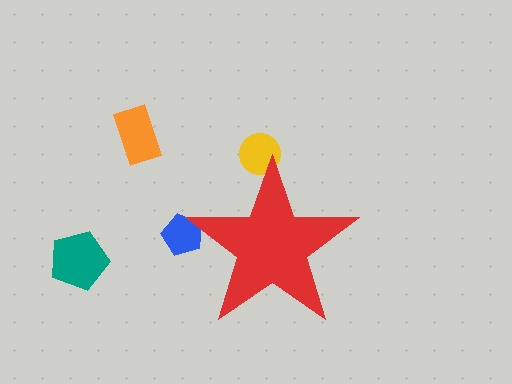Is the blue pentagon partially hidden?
Yes, the blue pentagon is partially hidden behind the red star.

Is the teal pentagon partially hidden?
No, the teal pentagon is fully visible.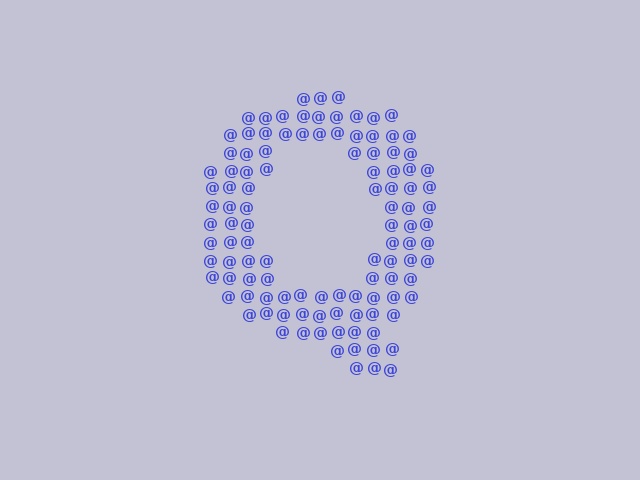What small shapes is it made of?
It is made of small at signs.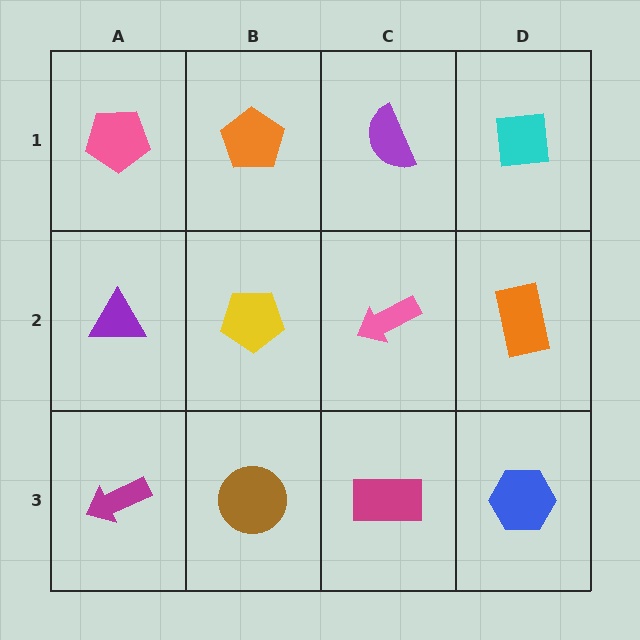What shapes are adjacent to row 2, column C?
A purple semicircle (row 1, column C), a magenta rectangle (row 3, column C), a yellow pentagon (row 2, column B), an orange rectangle (row 2, column D).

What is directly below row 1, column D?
An orange rectangle.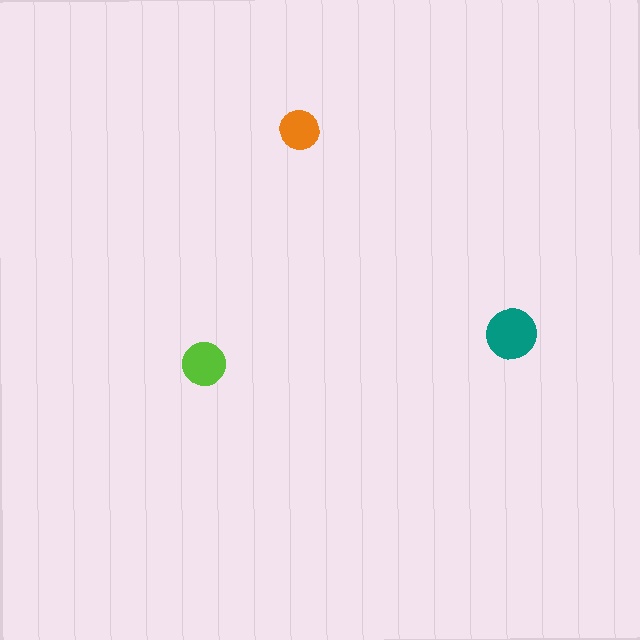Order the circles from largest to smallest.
the teal one, the lime one, the orange one.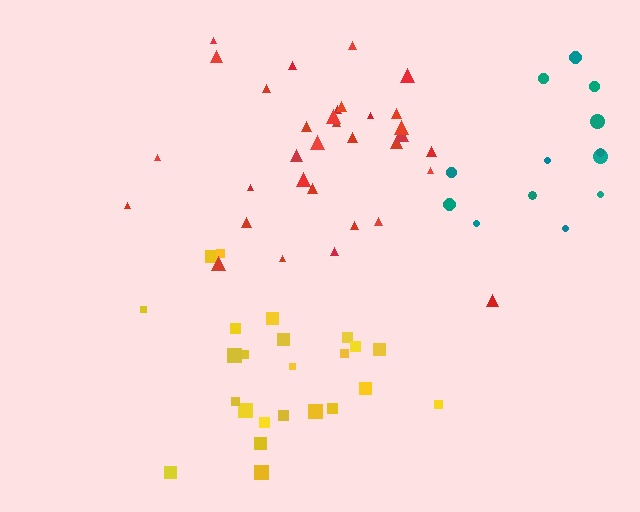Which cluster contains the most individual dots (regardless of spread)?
Red (33).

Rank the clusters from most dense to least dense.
red, yellow, teal.